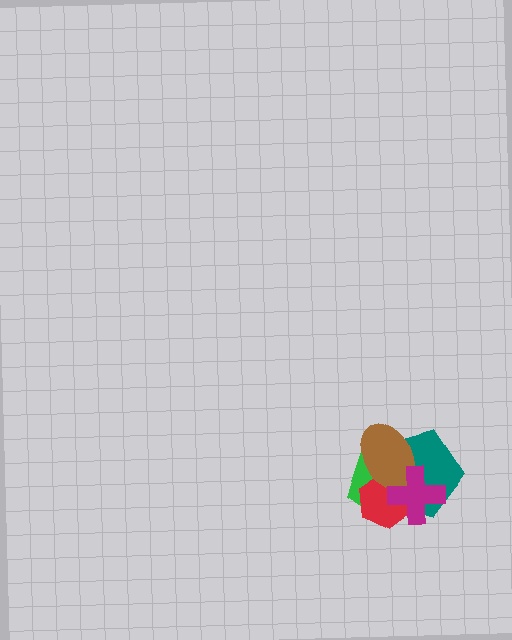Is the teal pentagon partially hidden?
Yes, it is partially covered by another shape.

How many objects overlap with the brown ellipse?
4 objects overlap with the brown ellipse.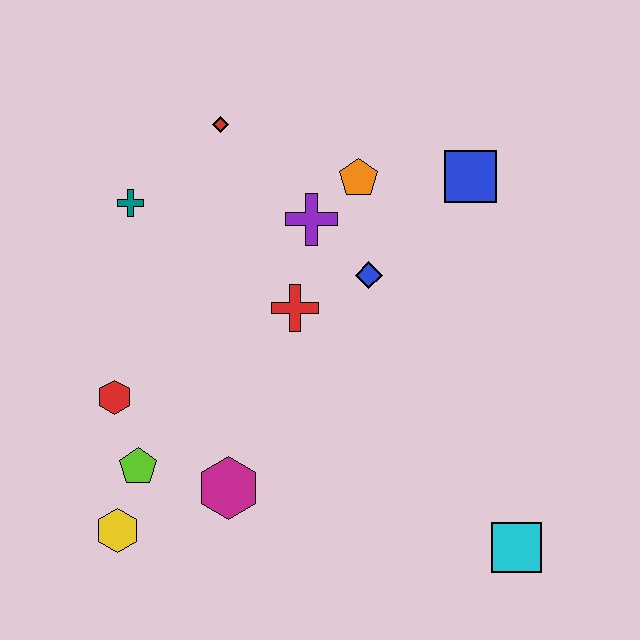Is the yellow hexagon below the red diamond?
Yes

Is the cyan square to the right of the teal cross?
Yes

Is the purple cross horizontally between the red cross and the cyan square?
Yes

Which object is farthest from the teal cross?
The cyan square is farthest from the teal cross.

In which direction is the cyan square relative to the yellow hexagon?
The cyan square is to the right of the yellow hexagon.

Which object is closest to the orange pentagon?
The purple cross is closest to the orange pentagon.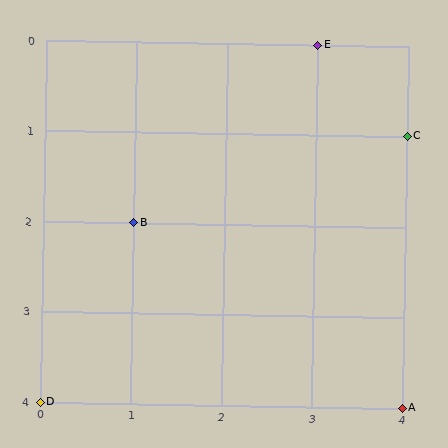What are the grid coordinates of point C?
Point C is at grid coordinates (4, 1).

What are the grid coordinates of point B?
Point B is at grid coordinates (1, 2).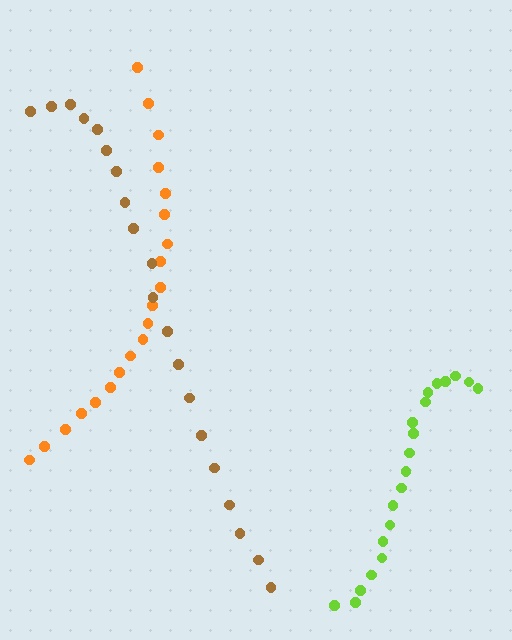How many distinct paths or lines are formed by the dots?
There are 3 distinct paths.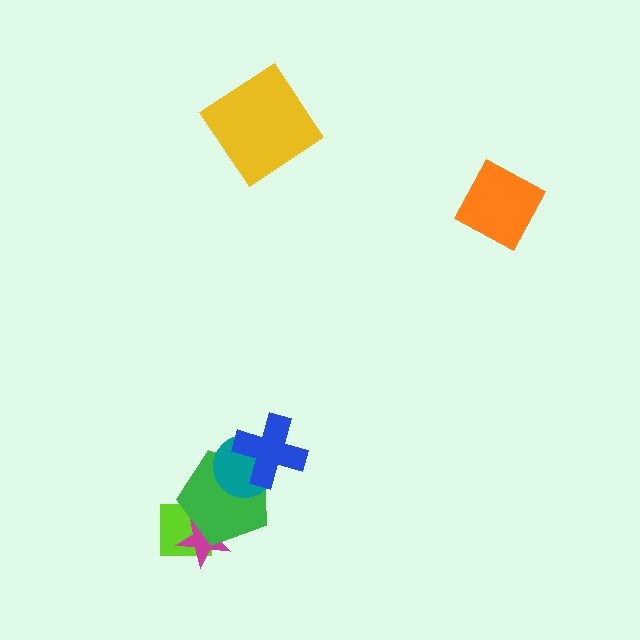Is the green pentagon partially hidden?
Yes, it is partially covered by another shape.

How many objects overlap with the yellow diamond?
0 objects overlap with the yellow diamond.